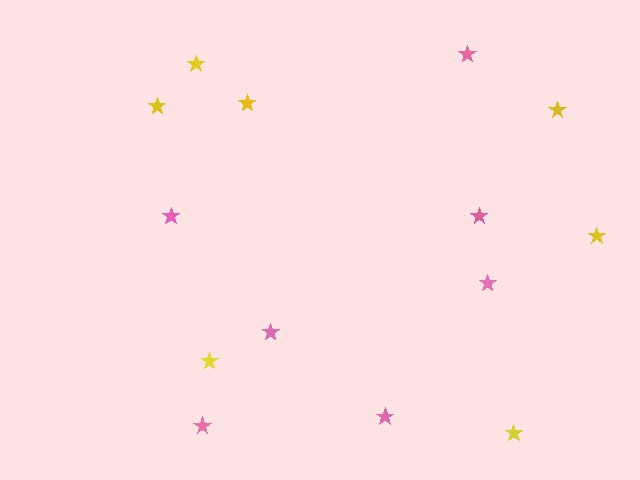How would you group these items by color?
There are 2 groups: one group of pink stars (7) and one group of yellow stars (7).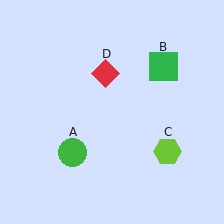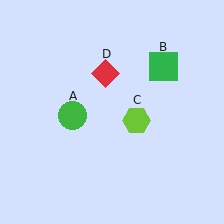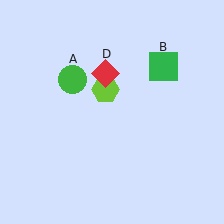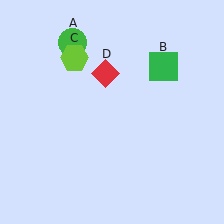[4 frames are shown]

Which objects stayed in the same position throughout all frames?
Green square (object B) and red diamond (object D) remained stationary.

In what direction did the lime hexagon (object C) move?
The lime hexagon (object C) moved up and to the left.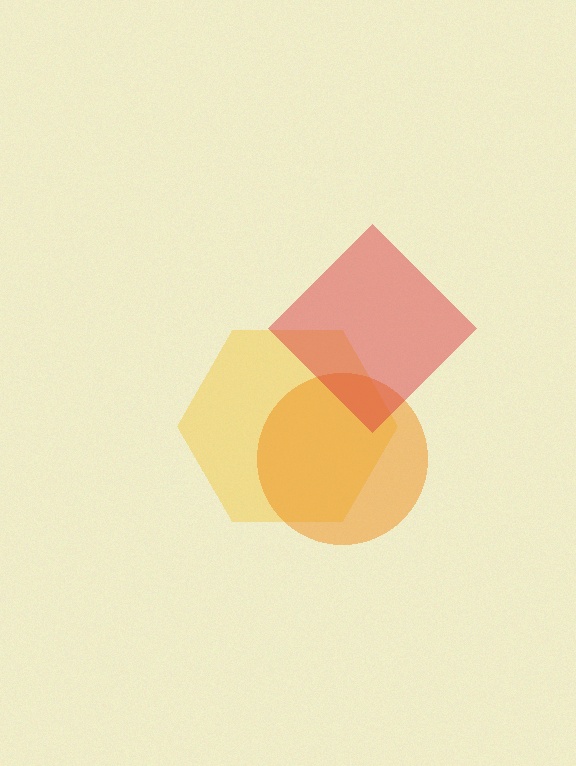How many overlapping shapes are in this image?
There are 3 overlapping shapes in the image.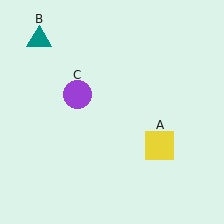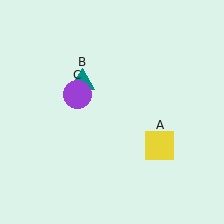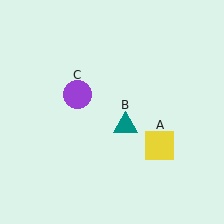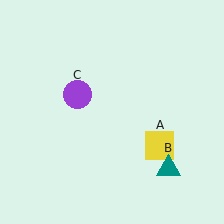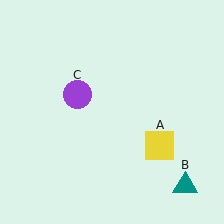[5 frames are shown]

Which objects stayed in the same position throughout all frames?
Yellow square (object A) and purple circle (object C) remained stationary.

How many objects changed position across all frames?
1 object changed position: teal triangle (object B).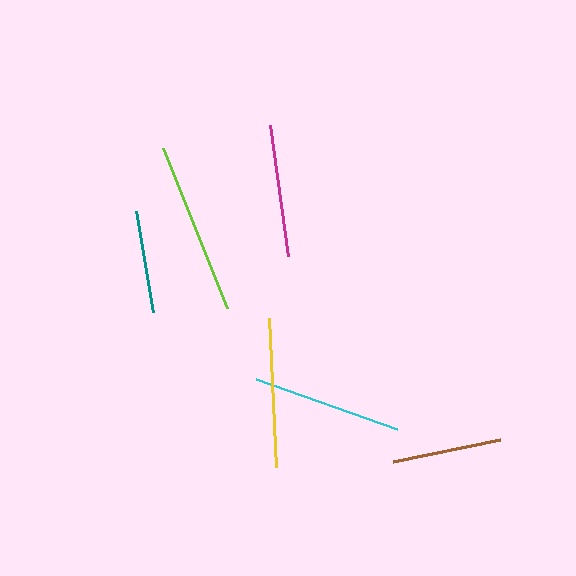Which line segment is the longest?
The lime line is the longest at approximately 172 pixels.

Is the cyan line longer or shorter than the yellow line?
The cyan line is longer than the yellow line.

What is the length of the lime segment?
The lime segment is approximately 172 pixels long.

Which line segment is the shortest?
The teal line is the shortest at approximately 103 pixels.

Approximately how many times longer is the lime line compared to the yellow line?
The lime line is approximately 1.2 times the length of the yellow line.